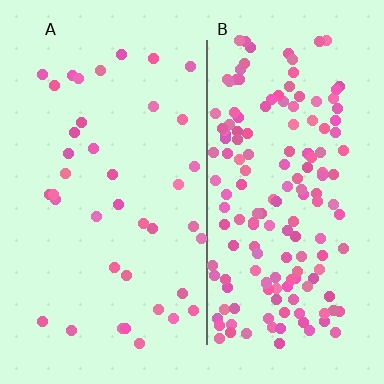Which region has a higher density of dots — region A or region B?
B (the right).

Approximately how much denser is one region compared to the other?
Approximately 4.3× — region B over region A.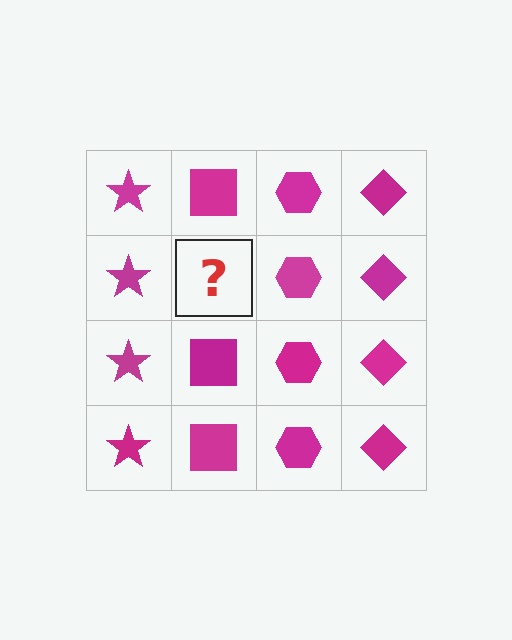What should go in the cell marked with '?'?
The missing cell should contain a magenta square.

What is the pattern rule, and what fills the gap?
The rule is that each column has a consistent shape. The gap should be filled with a magenta square.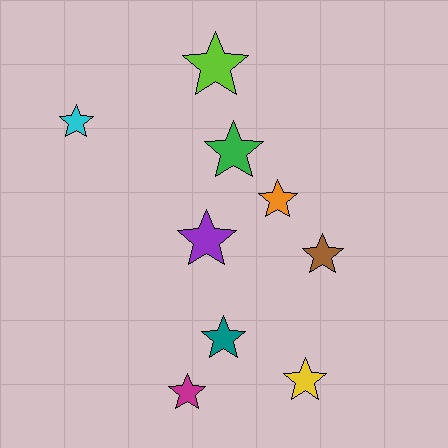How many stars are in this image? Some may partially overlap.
There are 9 stars.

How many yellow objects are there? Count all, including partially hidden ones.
There is 1 yellow object.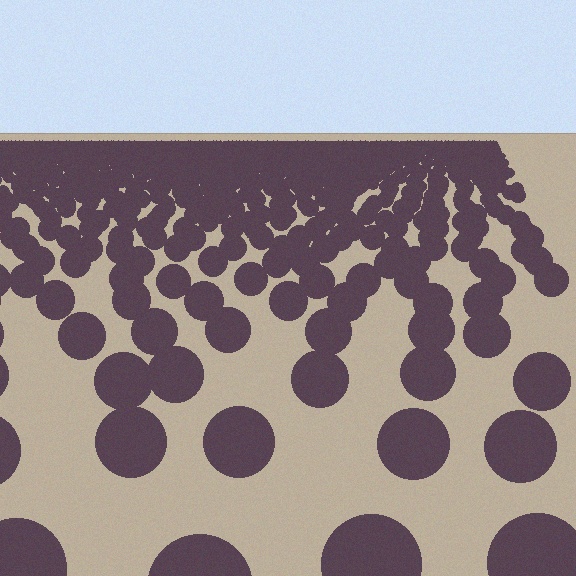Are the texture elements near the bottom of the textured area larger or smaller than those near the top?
Larger. Near the bottom, elements are closer to the viewer and appear at a bigger on-screen size.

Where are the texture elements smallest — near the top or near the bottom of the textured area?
Near the top.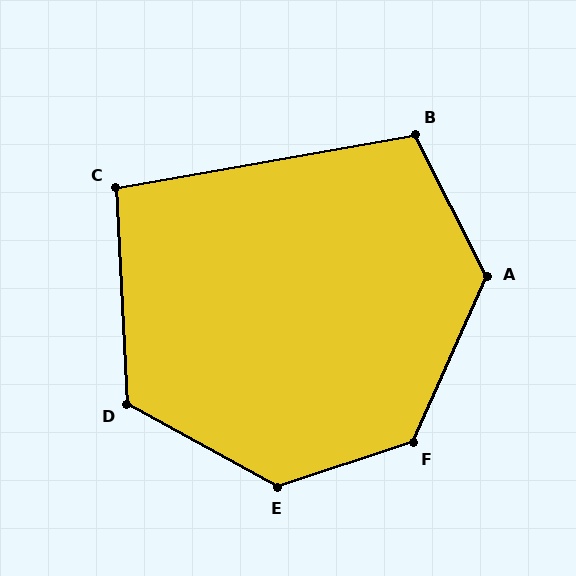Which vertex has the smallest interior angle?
C, at approximately 97 degrees.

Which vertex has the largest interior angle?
E, at approximately 133 degrees.